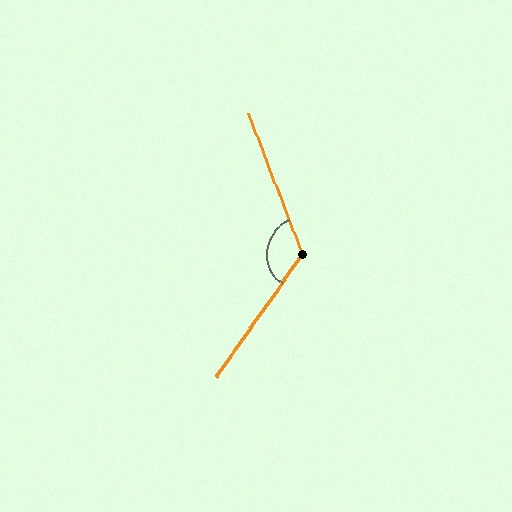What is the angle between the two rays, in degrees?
Approximately 124 degrees.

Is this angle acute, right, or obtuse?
It is obtuse.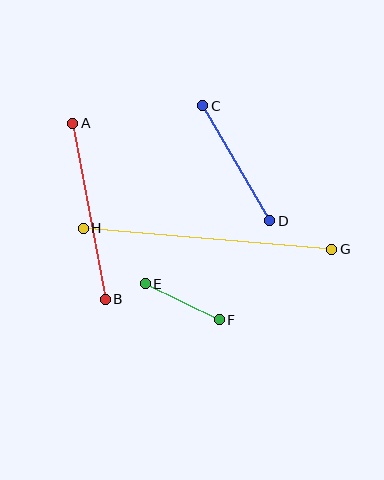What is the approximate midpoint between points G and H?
The midpoint is at approximately (208, 239) pixels.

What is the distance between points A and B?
The distance is approximately 179 pixels.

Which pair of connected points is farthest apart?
Points G and H are farthest apart.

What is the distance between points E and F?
The distance is approximately 82 pixels.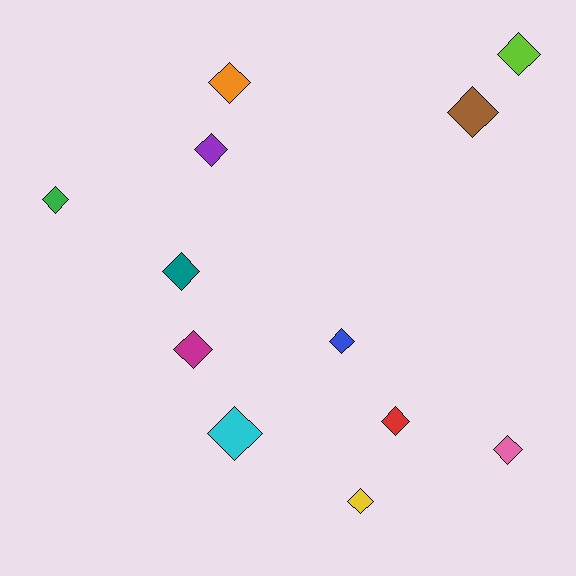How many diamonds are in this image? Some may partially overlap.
There are 12 diamonds.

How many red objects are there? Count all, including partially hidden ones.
There is 1 red object.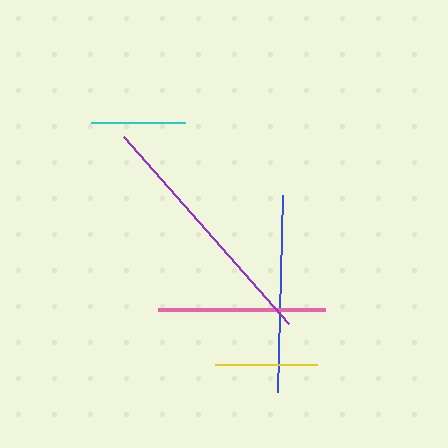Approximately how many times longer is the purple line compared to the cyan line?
The purple line is approximately 2.7 times the length of the cyan line.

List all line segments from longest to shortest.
From longest to shortest: purple, blue, pink, yellow, cyan.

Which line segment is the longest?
The purple line is the longest at approximately 250 pixels.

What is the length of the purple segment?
The purple segment is approximately 250 pixels long.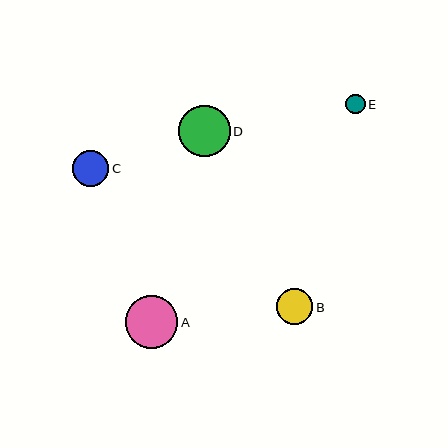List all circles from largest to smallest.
From largest to smallest: A, D, B, C, E.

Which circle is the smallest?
Circle E is the smallest with a size of approximately 19 pixels.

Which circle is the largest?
Circle A is the largest with a size of approximately 53 pixels.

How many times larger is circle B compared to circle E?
Circle B is approximately 1.9 times the size of circle E.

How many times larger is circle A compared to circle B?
Circle A is approximately 1.4 times the size of circle B.